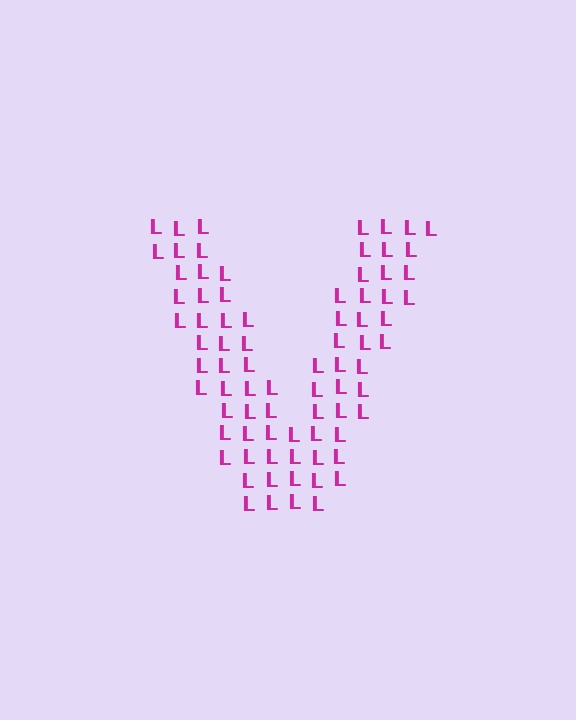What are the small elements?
The small elements are letter L's.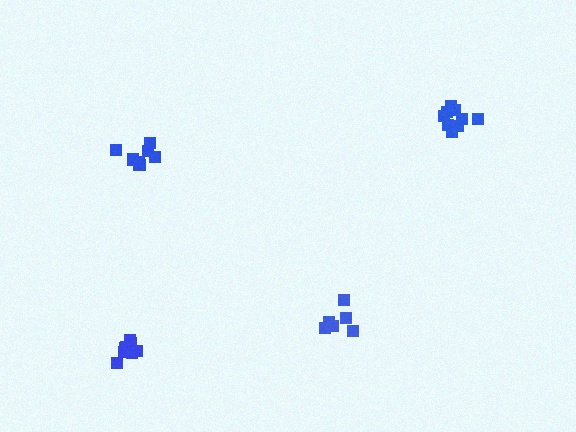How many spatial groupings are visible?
There are 4 spatial groupings.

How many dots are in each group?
Group 1: 9 dots, Group 2: 7 dots, Group 3: 10 dots, Group 4: 6 dots (32 total).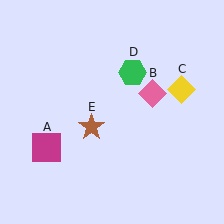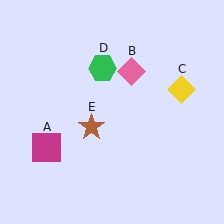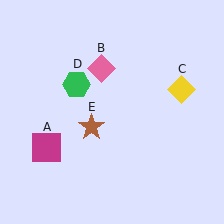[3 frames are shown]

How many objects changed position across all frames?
2 objects changed position: pink diamond (object B), green hexagon (object D).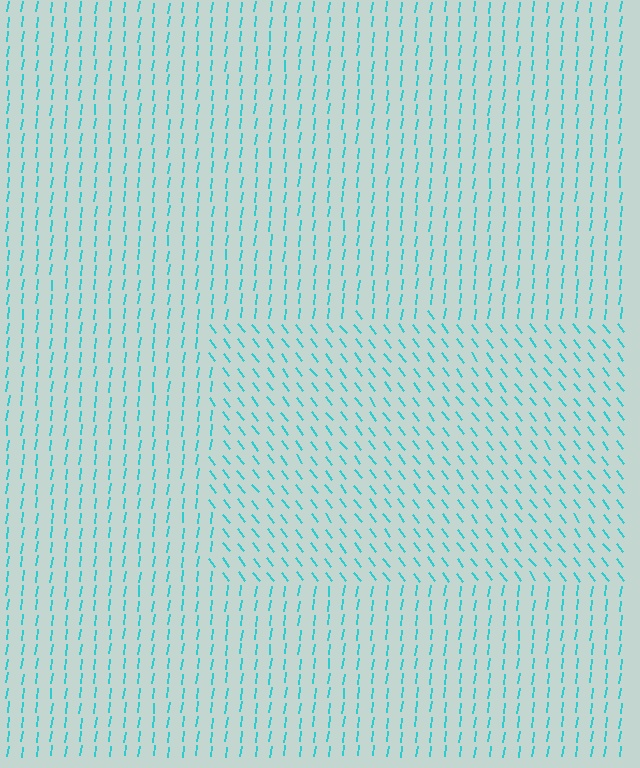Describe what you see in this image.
The image is filled with small cyan line segments. A rectangle region in the image has lines oriented differently from the surrounding lines, creating a visible texture boundary.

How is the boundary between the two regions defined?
The boundary is defined purely by a change in line orientation (approximately 45 degrees difference). All lines are the same color and thickness.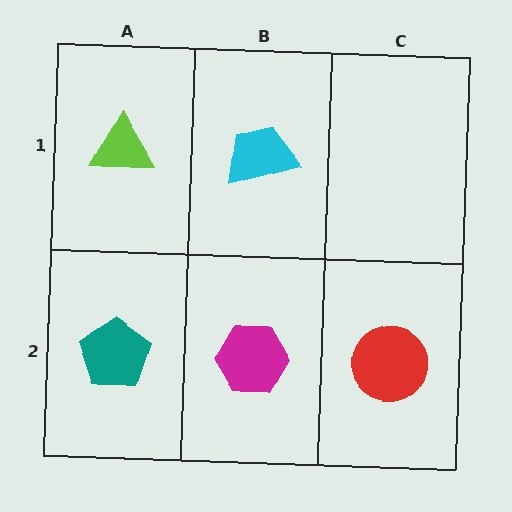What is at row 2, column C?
A red circle.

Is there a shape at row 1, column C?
No, that cell is empty.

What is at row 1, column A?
A lime triangle.